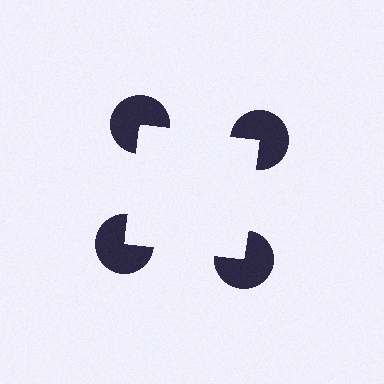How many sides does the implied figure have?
4 sides.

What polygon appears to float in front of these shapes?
An illusory square — its edges are inferred from the aligned wedge cuts in the pac-man discs, not physically drawn.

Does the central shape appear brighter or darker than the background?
It typically appears slightly brighter than the background, even though no actual brightness change is drawn.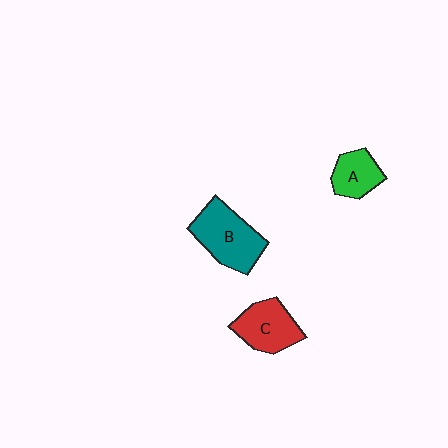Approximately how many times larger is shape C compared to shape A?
Approximately 1.4 times.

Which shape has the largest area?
Shape B (teal).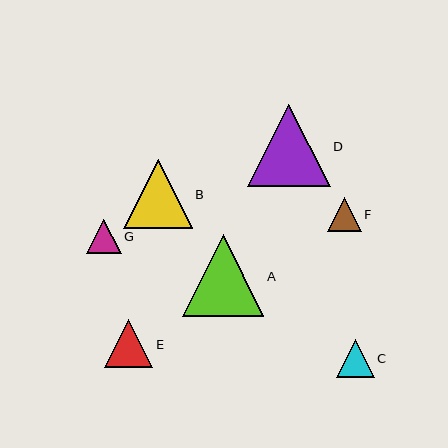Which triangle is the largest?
Triangle D is the largest with a size of approximately 82 pixels.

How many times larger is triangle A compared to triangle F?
Triangle A is approximately 2.4 times the size of triangle F.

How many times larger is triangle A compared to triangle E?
Triangle A is approximately 1.7 times the size of triangle E.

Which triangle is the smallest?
Triangle F is the smallest with a size of approximately 34 pixels.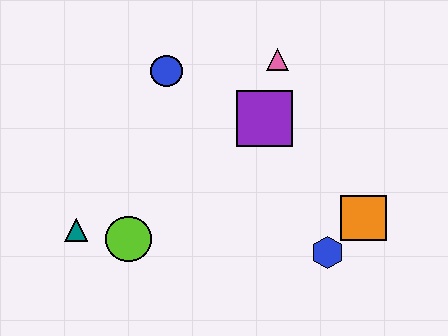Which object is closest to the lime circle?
The teal triangle is closest to the lime circle.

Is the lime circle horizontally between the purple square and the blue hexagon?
No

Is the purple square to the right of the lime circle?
Yes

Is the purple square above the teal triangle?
Yes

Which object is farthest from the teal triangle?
The orange square is farthest from the teal triangle.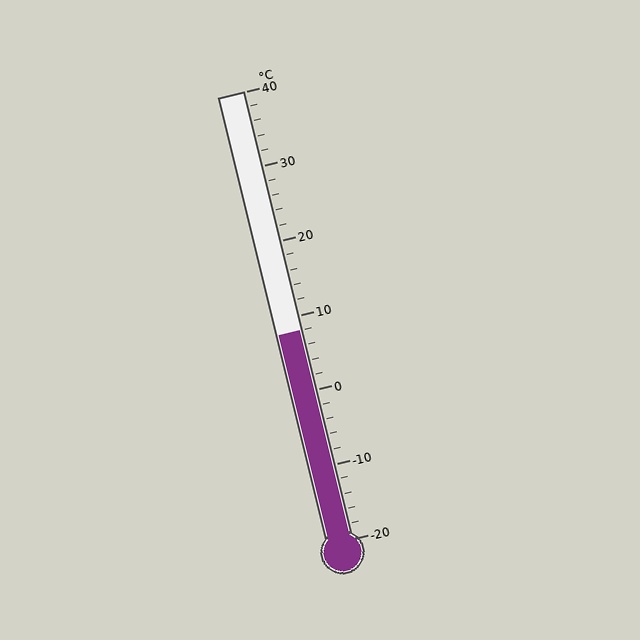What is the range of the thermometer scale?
The thermometer scale ranges from -20°C to 40°C.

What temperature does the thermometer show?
The thermometer shows approximately 8°C.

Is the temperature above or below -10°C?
The temperature is above -10°C.